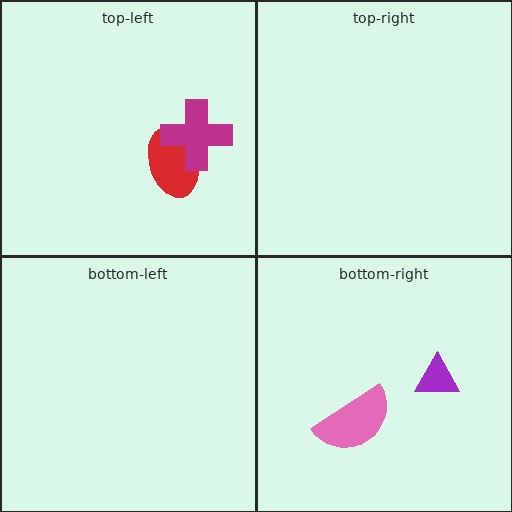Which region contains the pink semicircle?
The bottom-right region.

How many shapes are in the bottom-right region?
2.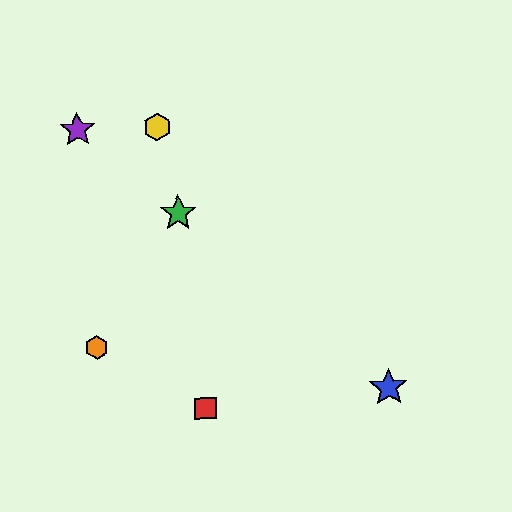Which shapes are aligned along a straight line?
The blue star, the green star, the purple star are aligned along a straight line.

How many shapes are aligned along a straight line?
3 shapes (the blue star, the green star, the purple star) are aligned along a straight line.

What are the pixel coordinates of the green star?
The green star is at (178, 213).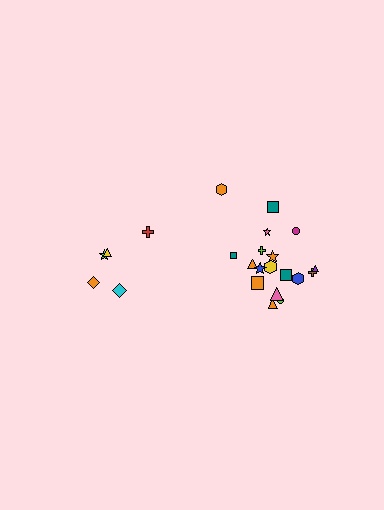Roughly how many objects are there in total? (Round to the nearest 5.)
Roughly 25 objects in total.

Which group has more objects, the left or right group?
The right group.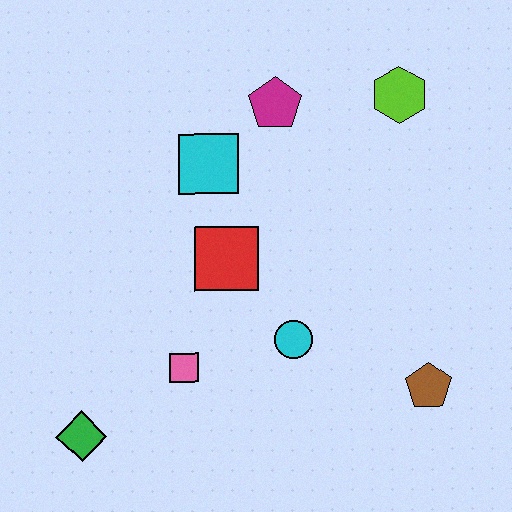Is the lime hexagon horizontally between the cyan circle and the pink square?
No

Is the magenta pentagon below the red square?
No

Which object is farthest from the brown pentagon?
The green diamond is farthest from the brown pentagon.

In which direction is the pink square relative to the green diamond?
The pink square is to the right of the green diamond.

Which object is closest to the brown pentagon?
The cyan circle is closest to the brown pentagon.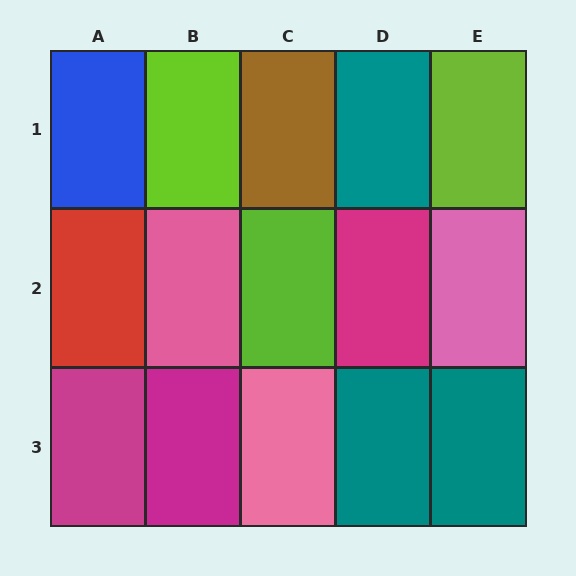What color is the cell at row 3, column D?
Teal.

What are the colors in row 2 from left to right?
Red, pink, lime, magenta, pink.